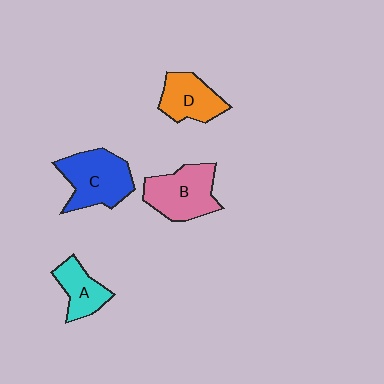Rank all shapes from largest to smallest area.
From largest to smallest: C (blue), B (pink), D (orange), A (cyan).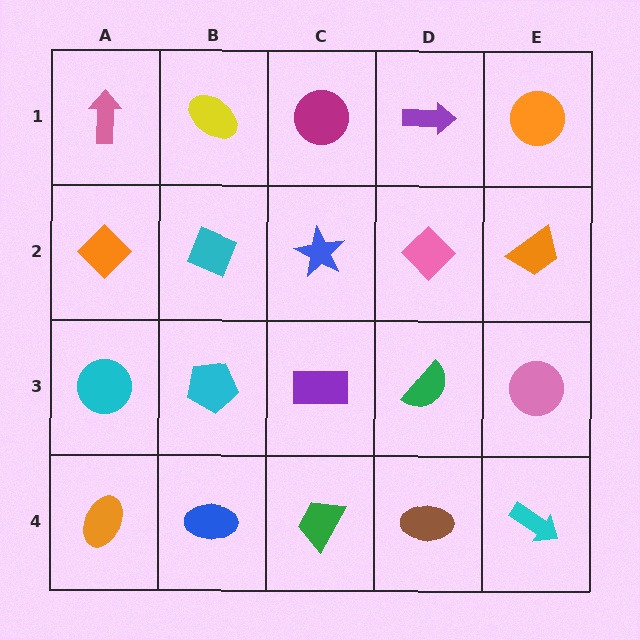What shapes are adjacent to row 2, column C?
A magenta circle (row 1, column C), a purple rectangle (row 3, column C), a cyan diamond (row 2, column B), a pink diamond (row 2, column D).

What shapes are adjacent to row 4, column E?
A pink circle (row 3, column E), a brown ellipse (row 4, column D).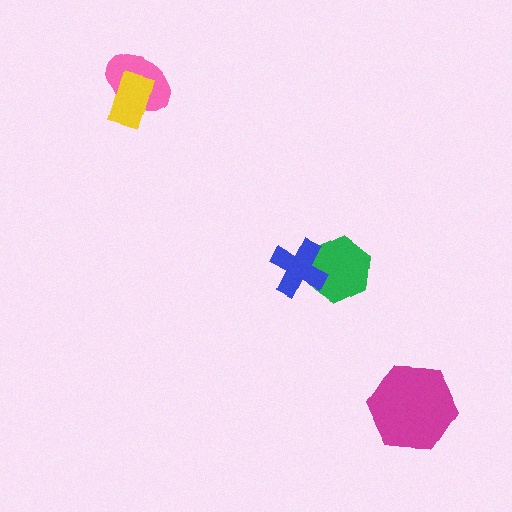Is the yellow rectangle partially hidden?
No, no other shape covers it.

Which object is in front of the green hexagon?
The blue cross is in front of the green hexagon.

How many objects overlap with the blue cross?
1 object overlaps with the blue cross.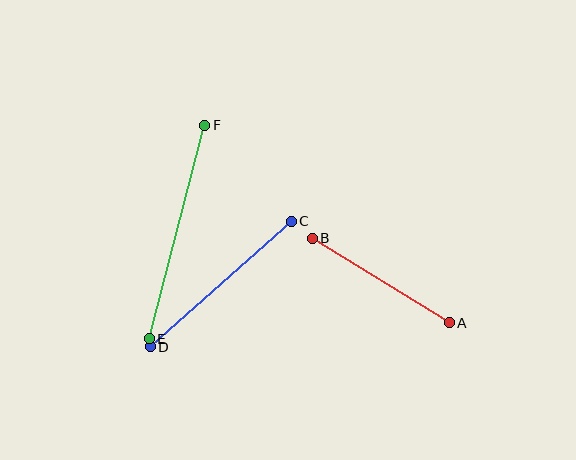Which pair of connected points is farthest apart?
Points E and F are farthest apart.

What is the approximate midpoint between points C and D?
The midpoint is at approximately (221, 284) pixels.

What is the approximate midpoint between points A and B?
The midpoint is at approximately (381, 280) pixels.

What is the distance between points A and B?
The distance is approximately 161 pixels.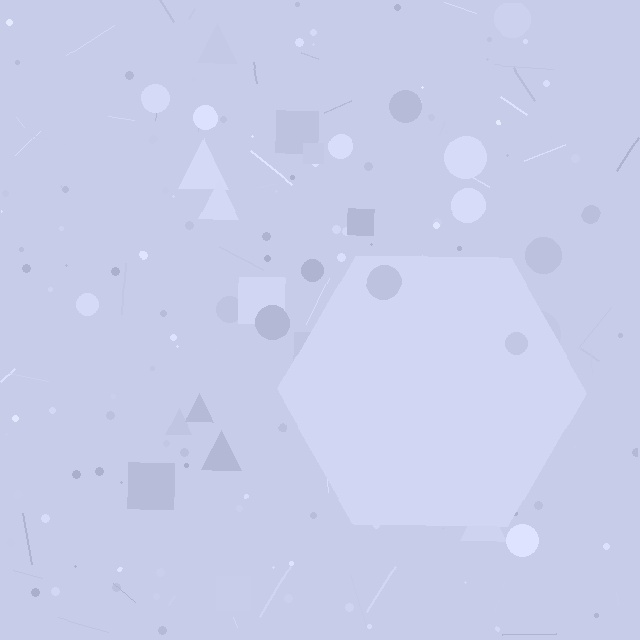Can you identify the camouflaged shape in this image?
The camouflaged shape is a hexagon.